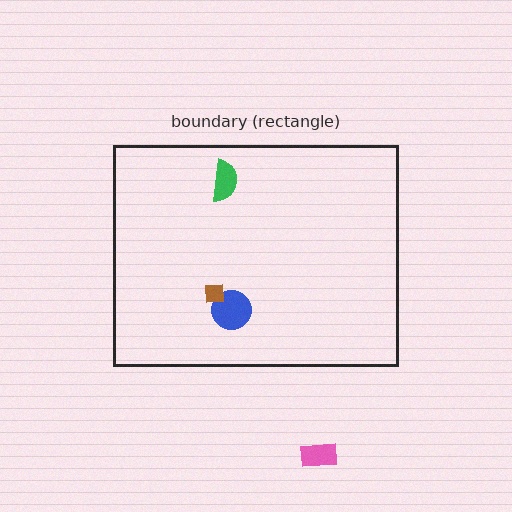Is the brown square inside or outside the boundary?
Inside.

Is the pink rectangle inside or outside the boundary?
Outside.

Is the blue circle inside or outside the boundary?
Inside.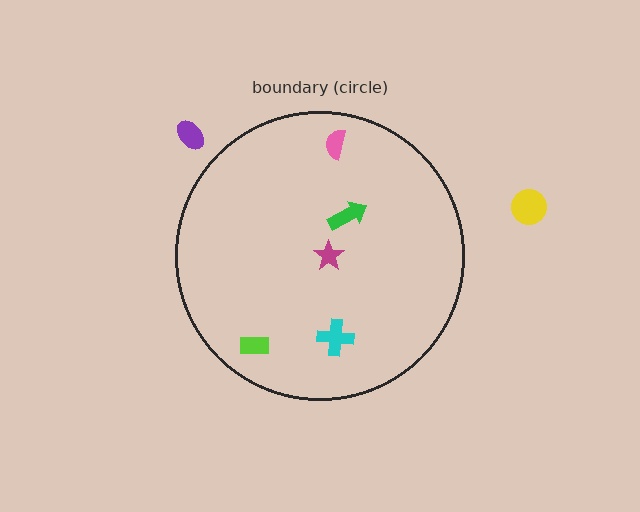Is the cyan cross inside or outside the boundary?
Inside.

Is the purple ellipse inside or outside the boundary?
Outside.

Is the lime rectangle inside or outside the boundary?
Inside.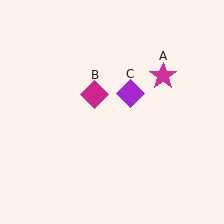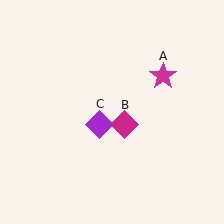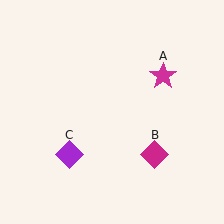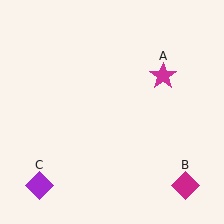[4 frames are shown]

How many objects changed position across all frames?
2 objects changed position: magenta diamond (object B), purple diamond (object C).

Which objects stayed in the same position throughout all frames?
Magenta star (object A) remained stationary.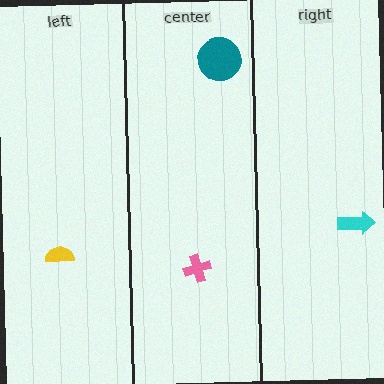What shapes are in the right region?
The cyan arrow.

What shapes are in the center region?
The teal circle, the pink cross.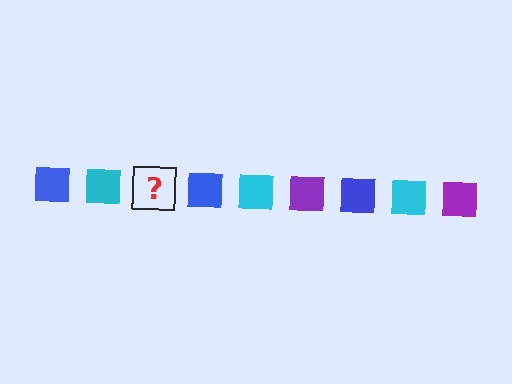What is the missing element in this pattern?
The missing element is a purple square.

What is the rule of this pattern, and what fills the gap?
The rule is that the pattern cycles through blue, cyan, purple squares. The gap should be filled with a purple square.